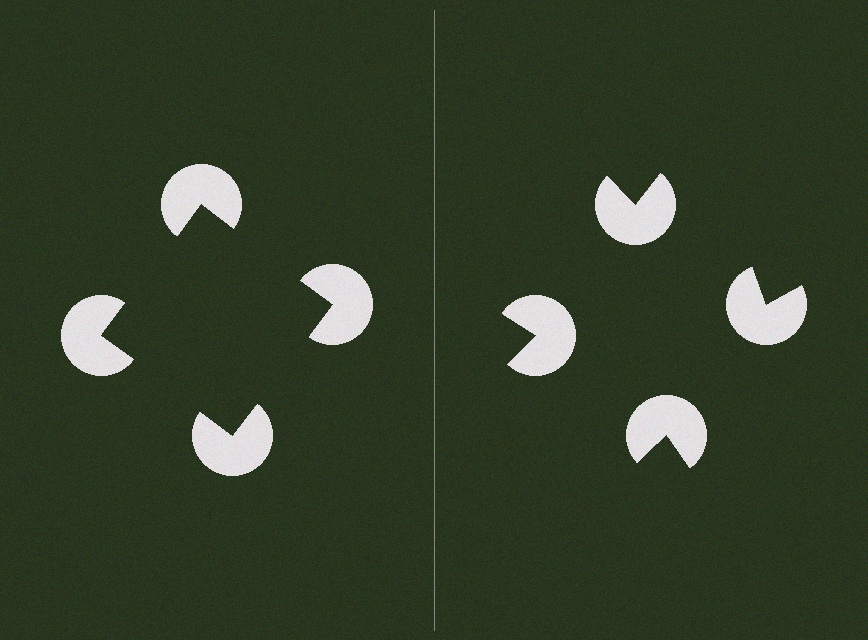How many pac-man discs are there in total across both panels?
8 — 4 on each side.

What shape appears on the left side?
An illusory square.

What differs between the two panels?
The pac-man discs are positioned identically on both sides; only the wedge orientations differ. On the left they align to a square; on the right they are misaligned.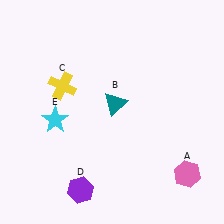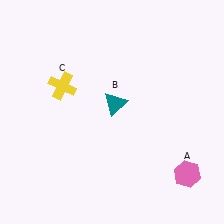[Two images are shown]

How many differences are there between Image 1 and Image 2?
There are 2 differences between the two images.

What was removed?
The purple hexagon (D), the cyan star (E) were removed in Image 2.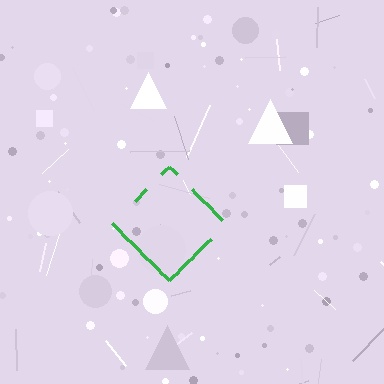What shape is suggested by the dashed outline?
The dashed outline suggests a diamond.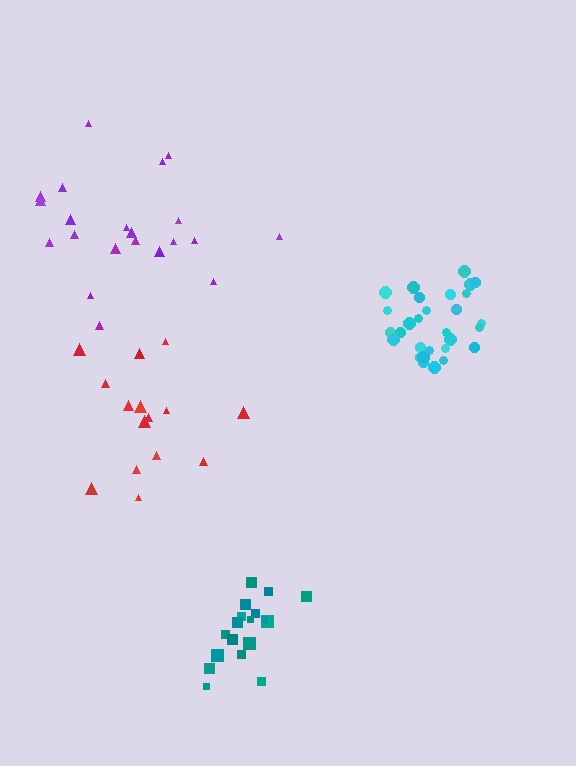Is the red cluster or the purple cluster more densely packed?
Purple.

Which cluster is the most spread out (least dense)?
Red.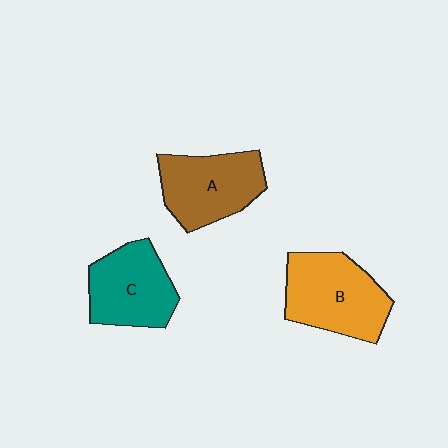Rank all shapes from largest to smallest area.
From largest to smallest: B (orange), A (brown), C (teal).